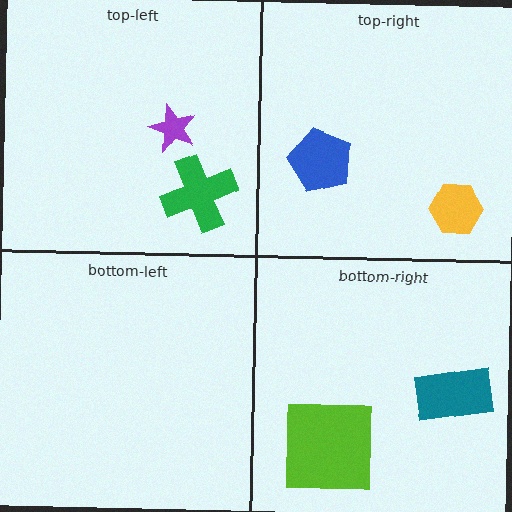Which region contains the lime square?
The bottom-right region.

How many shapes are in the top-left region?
2.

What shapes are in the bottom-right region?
The teal rectangle, the lime square.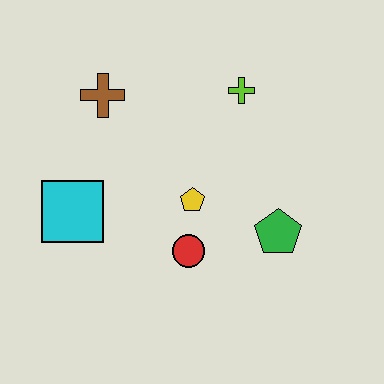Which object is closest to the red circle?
The yellow pentagon is closest to the red circle.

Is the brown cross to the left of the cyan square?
No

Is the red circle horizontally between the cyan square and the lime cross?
Yes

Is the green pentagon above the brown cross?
No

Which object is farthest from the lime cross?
The cyan square is farthest from the lime cross.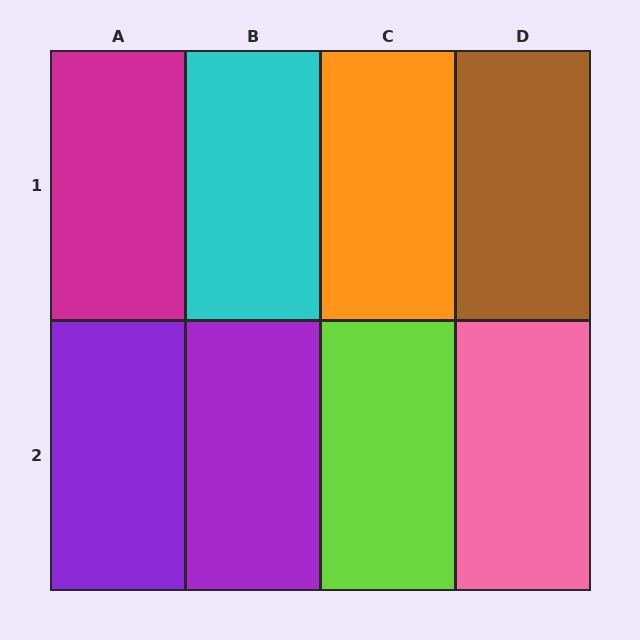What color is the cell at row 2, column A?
Purple.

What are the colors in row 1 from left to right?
Magenta, cyan, orange, brown.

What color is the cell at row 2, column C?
Lime.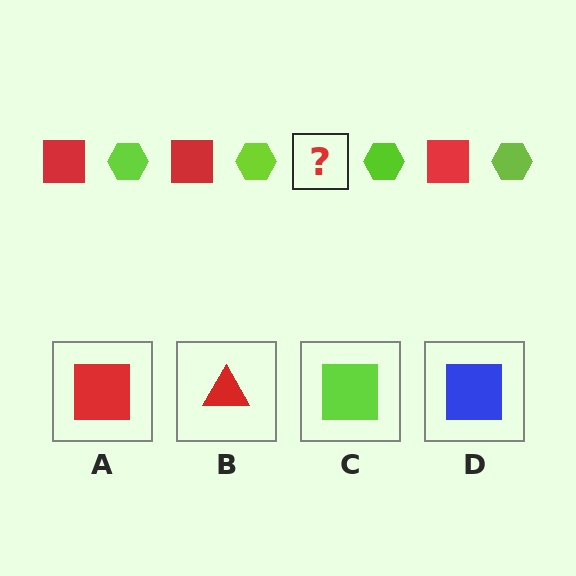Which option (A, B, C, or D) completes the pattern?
A.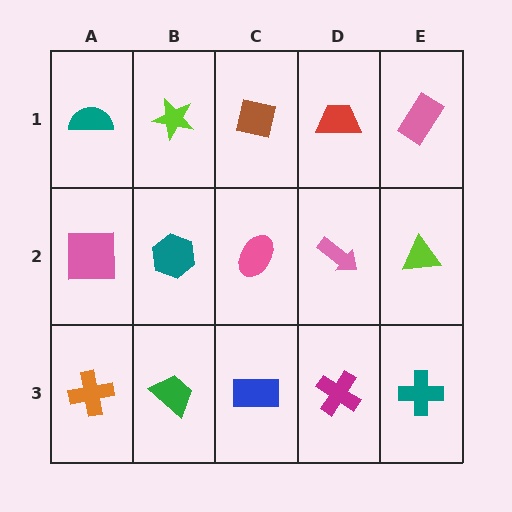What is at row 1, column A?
A teal semicircle.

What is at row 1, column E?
A pink rectangle.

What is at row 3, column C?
A blue rectangle.